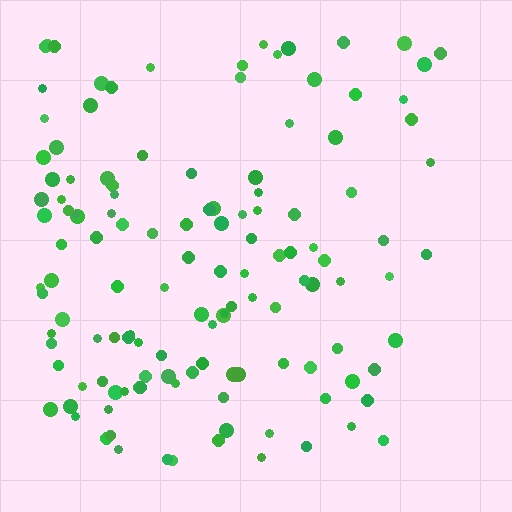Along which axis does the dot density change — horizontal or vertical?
Horizontal.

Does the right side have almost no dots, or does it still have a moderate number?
Still a moderate number, just noticeably fewer than the left.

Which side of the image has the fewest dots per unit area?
The right.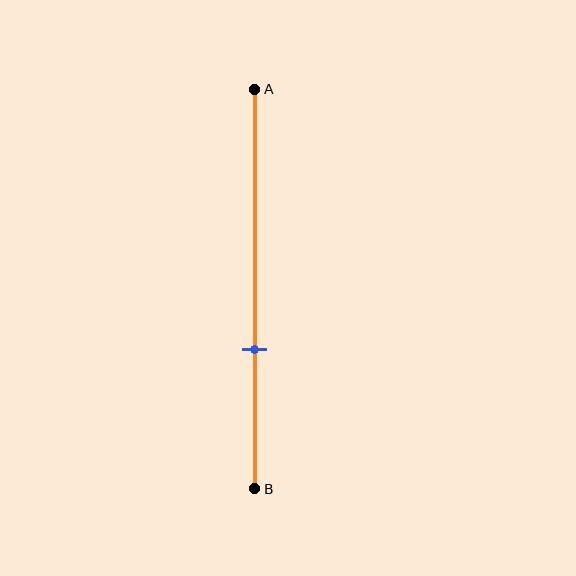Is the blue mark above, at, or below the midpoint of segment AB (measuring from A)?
The blue mark is below the midpoint of segment AB.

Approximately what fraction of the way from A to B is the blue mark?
The blue mark is approximately 65% of the way from A to B.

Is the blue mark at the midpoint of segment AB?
No, the mark is at about 65% from A, not at the 50% midpoint.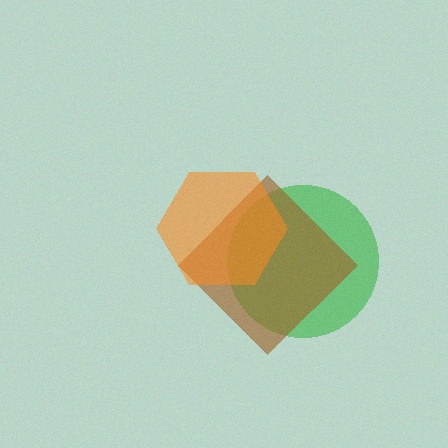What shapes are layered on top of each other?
The layered shapes are: a green circle, a brown diamond, an orange hexagon.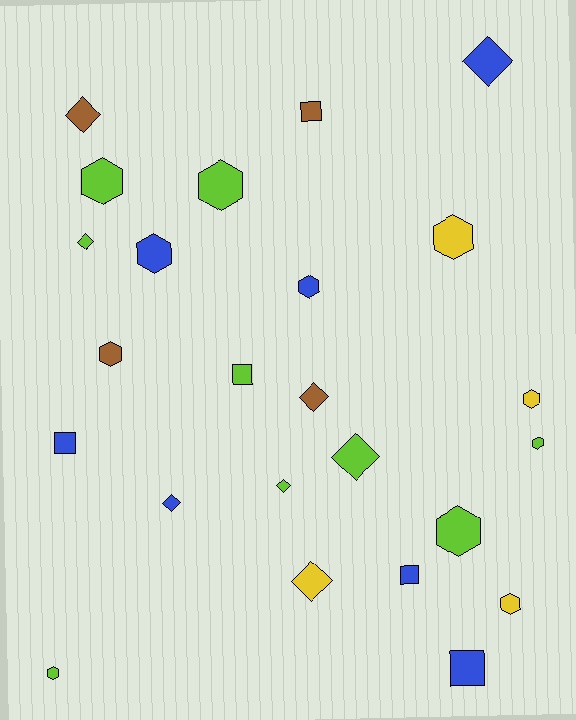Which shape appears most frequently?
Hexagon, with 11 objects.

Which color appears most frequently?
Lime, with 9 objects.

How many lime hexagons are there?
There are 5 lime hexagons.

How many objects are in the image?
There are 24 objects.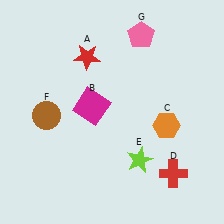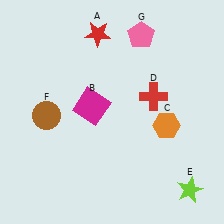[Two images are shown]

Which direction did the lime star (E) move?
The lime star (E) moved right.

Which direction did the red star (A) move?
The red star (A) moved up.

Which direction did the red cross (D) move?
The red cross (D) moved up.